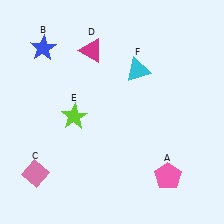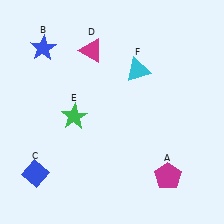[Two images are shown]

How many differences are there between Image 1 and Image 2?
There are 3 differences between the two images.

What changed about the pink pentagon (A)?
In Image 1, A is pink. In Image 2, it changed to magenta.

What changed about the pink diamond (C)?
In Image 1, C is pink. In Image 2, it changed to blue.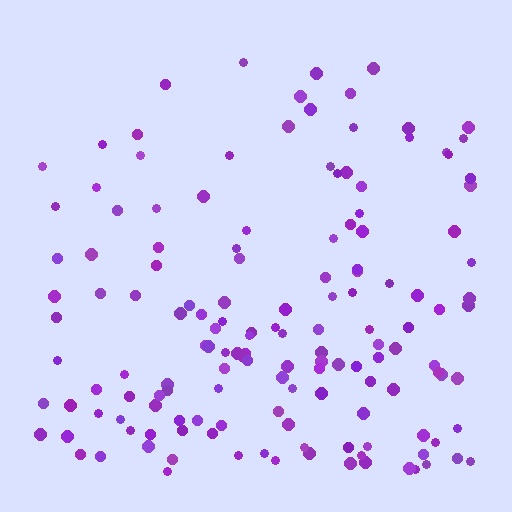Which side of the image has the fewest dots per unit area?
The top.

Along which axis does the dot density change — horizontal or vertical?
Vertical.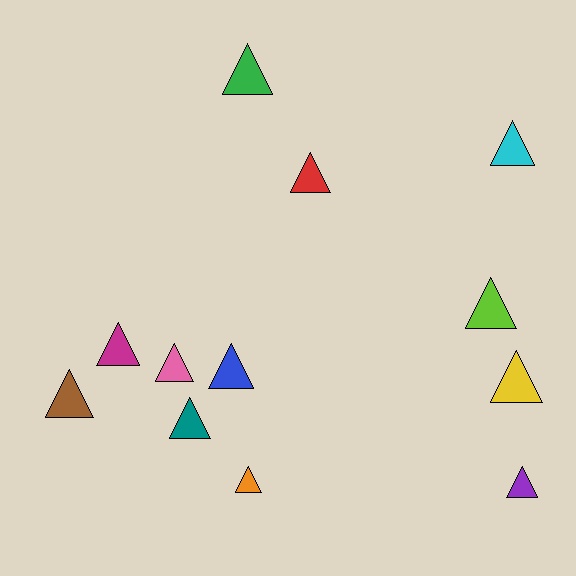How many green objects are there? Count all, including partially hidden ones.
There is 1 green object.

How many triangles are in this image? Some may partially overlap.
There are 12 triangles.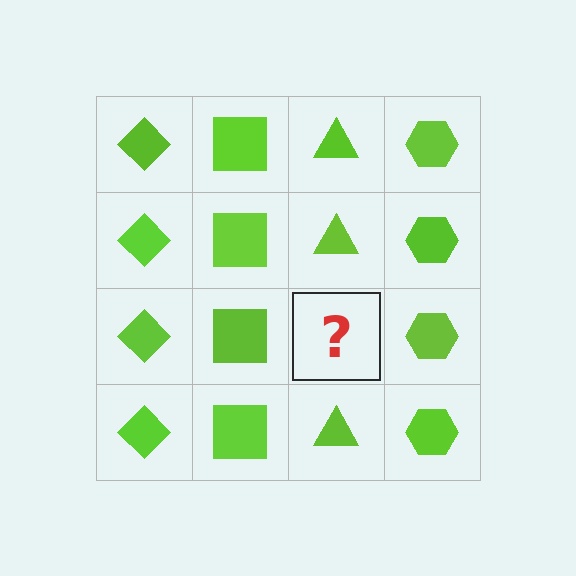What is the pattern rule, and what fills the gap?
The rule is that each column has a consistent shape. The gap should be filled with a lime triangle.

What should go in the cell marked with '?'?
The missing cell should contain a lime triangle.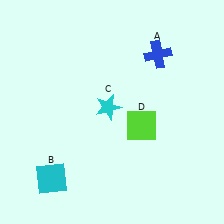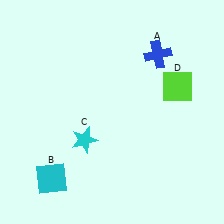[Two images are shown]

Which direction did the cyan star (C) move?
The cyan star (C) moved down.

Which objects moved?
The objects that moved are: the cyan star (C), the lime square (D).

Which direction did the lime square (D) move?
The lime square (D) moved up.